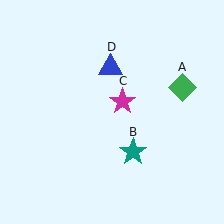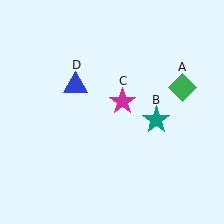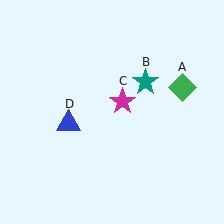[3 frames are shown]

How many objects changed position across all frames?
2 objects changed position: teal star (object B), blue triangle (object D).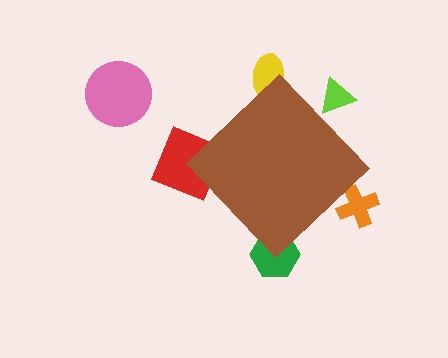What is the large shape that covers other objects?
A brown diamond.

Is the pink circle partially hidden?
No, the pink circle is fully visible.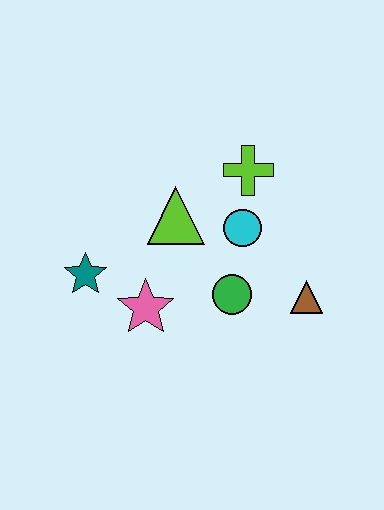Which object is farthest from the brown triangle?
The teal star is farthest from the brown triangle.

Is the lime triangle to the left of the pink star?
No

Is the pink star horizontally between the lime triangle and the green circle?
No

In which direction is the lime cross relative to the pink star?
The lime cross is above the pink star.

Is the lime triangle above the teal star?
Yes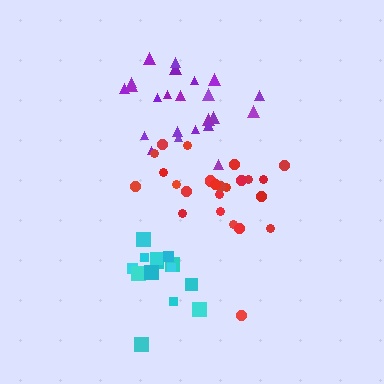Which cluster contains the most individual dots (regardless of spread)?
Red (25).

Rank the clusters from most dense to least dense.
purple, cyan, red.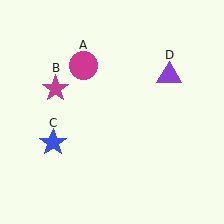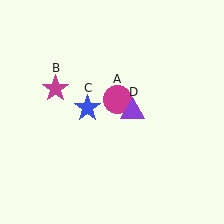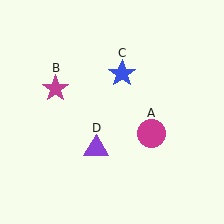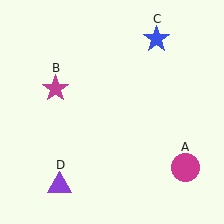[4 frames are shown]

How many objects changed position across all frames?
3 objects changed position: magenta circle (object A), blue star (object C), purple triangle (object D).